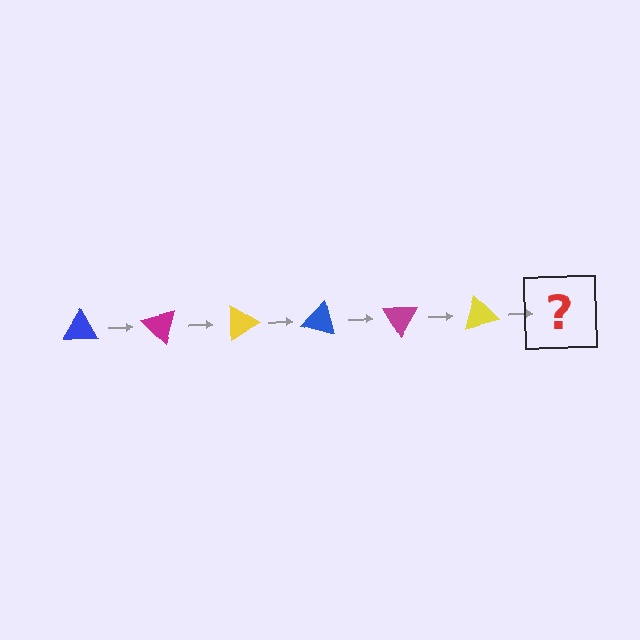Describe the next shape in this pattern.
It should be a blue triangle, rotated 270 degrees from the start.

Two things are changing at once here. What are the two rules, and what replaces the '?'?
The two rules are that it rotates 45 degrees each step and the color cycles through blue, magenta, and yellow. The '?' should be a blue triangle, rotated 270 degrees from the start.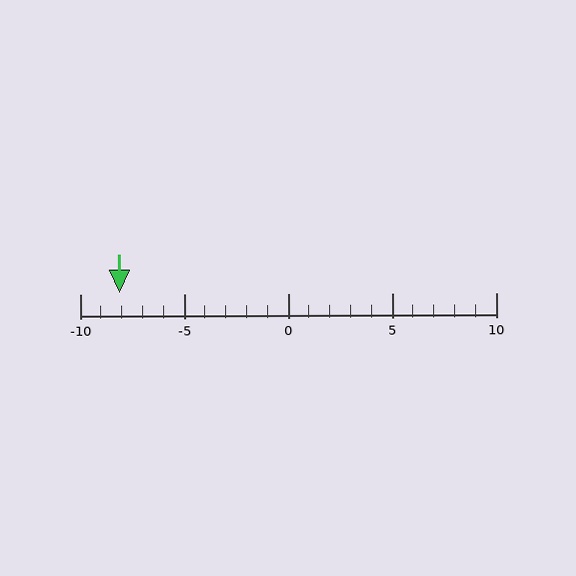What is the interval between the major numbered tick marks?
The major tick marks are spaced 5 units apart.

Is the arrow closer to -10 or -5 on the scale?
The arrow is closer to -10.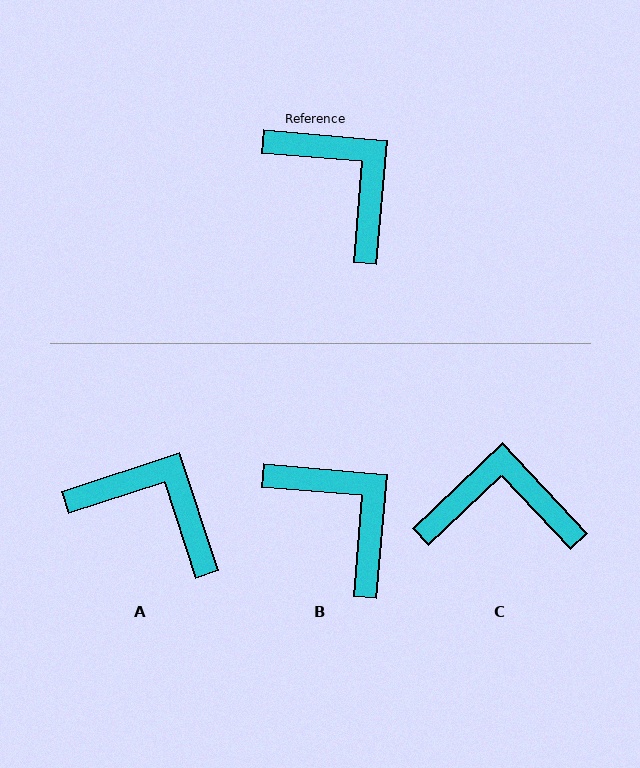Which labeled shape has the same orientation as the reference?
B.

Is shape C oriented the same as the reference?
No, it is off by about 48 degrees.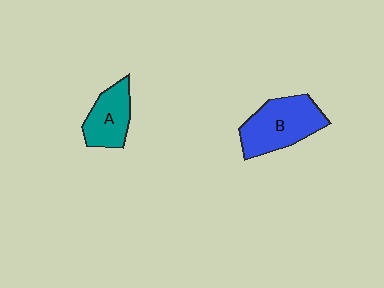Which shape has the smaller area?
Shape A (teal).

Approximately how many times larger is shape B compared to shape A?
Approximately 1.5 times.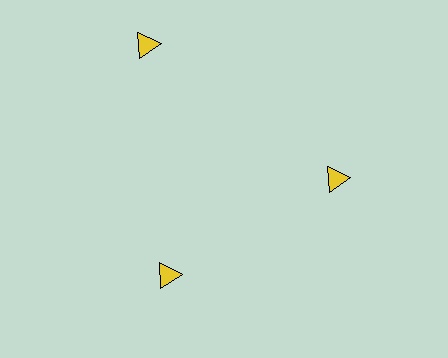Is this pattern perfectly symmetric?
No. The 3 yellow triangles are arranged in a ring, but one element near the 11 o'clock position is pushed outward from the center, breaking the 3-fold rotational symmetry.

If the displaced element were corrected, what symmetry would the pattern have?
It would have 3-fold rotational symmetry — the pattern would map onto itself every 120 degrees.